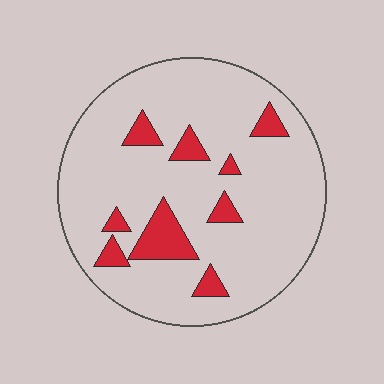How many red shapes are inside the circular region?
9.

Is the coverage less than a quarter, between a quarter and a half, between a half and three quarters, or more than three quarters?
Less than a quarter.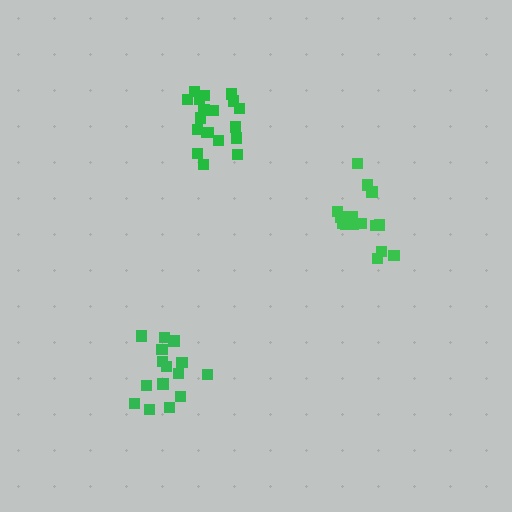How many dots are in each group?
Group 1: 15 dots, Group 2: 20 dots, Group 3: 15 dots (50 total).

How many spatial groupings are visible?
There are 3 spatial groupings.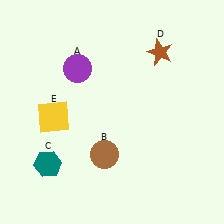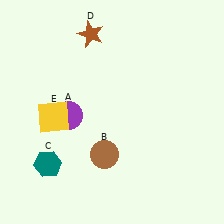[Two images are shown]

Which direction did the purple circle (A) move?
The purple circle (A) moved down.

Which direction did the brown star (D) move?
The brown star (D) moved left.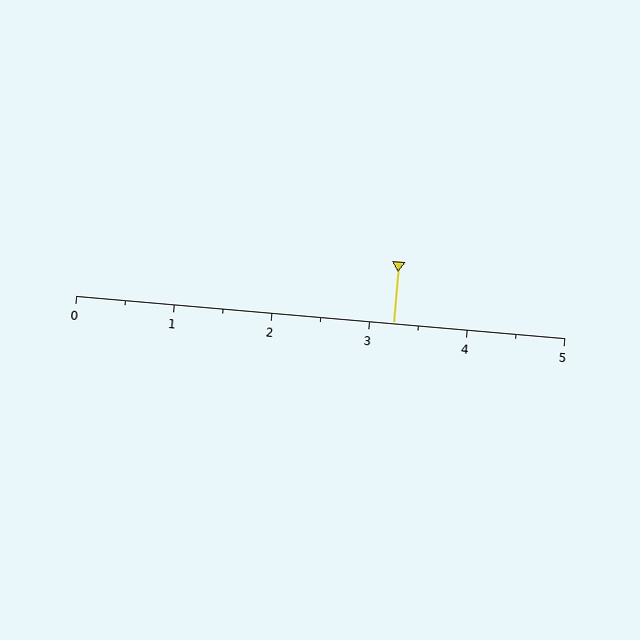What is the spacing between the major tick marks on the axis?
The major ticks are spaced 1 apart.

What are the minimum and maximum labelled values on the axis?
The axis runs from 0 to 5.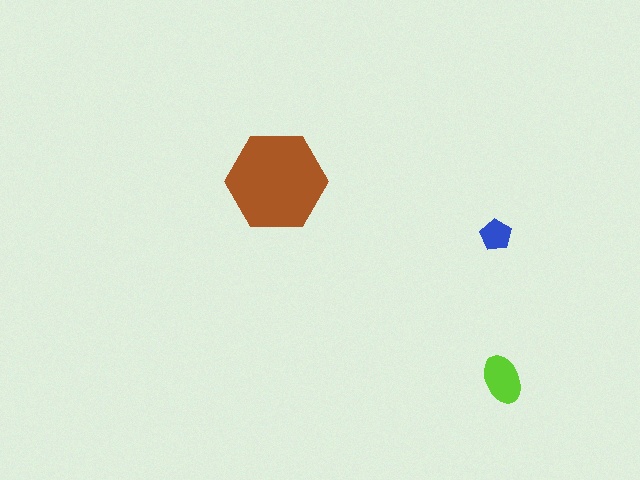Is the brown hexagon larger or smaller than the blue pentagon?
Larger.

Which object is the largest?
The brown hexagon.